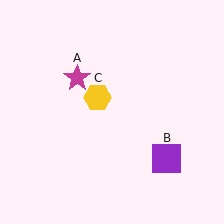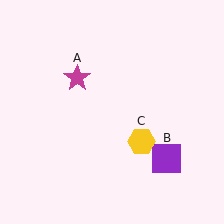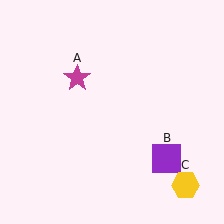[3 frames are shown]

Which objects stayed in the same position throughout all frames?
Magenta star (object A) and purple square (object B) remained stationary.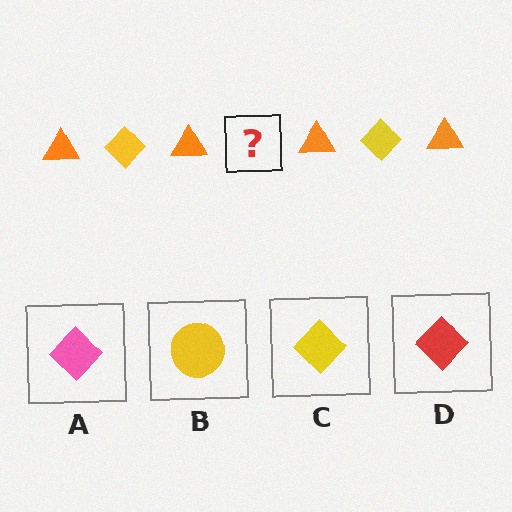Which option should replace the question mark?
Option C.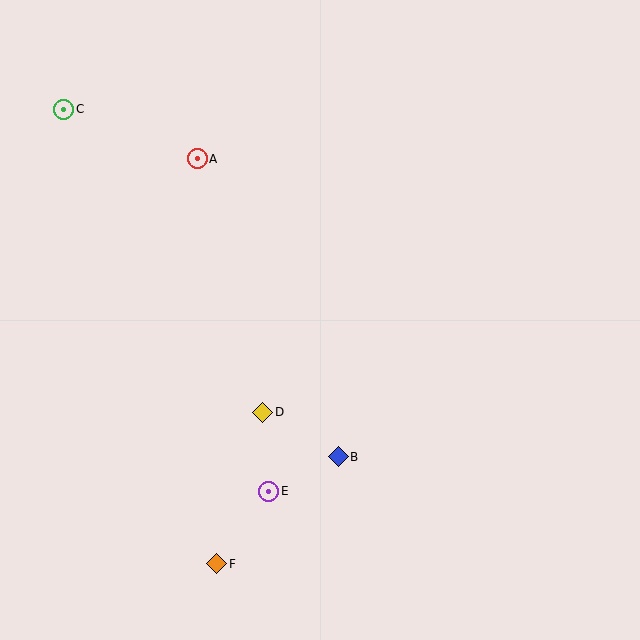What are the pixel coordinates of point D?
Point D is at (263, 412).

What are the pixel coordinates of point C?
Point C is at (64, 109).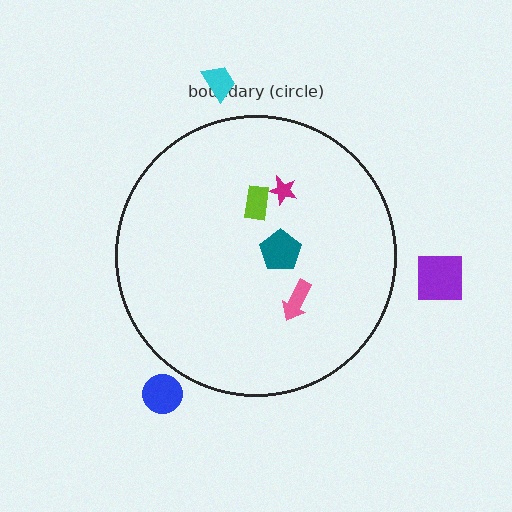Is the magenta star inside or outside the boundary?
Inside.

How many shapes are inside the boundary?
4 inside, 3 outside.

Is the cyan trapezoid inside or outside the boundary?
Outside.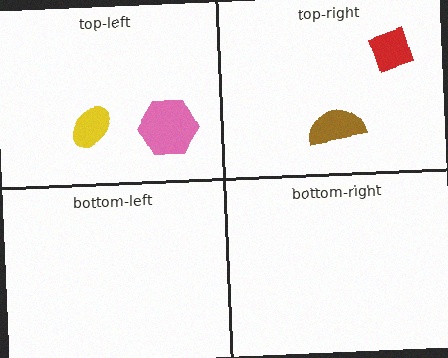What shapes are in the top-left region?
The yellow ellipse, the pink hexagon.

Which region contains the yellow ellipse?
The top-left region.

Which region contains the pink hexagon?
The top-left region.